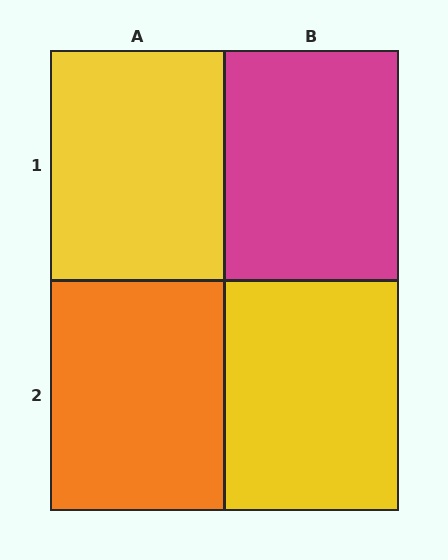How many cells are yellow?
2 cells are yellow.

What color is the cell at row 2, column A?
Orange.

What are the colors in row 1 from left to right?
Yellow, magenta.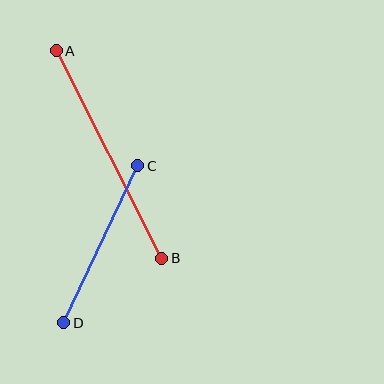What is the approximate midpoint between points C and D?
The midpoint is at approximately (101, 244) pixels.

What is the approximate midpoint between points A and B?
The midpoint is at approximately (109, 154) pixels.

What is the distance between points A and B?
The distance is approximately 233 pixels.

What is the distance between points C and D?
The distance is approximately 174 pixels.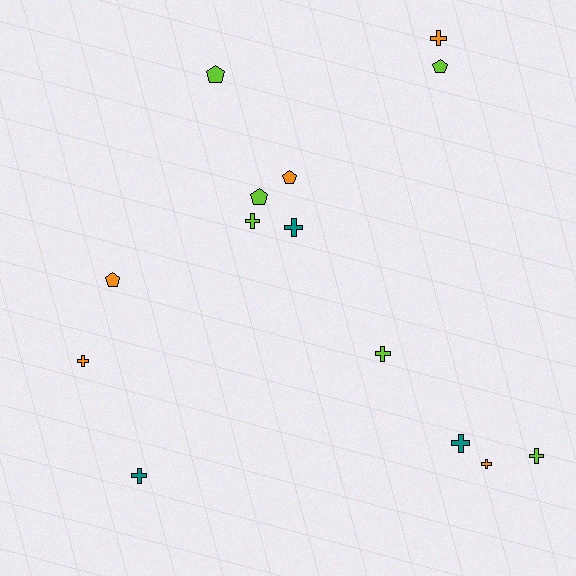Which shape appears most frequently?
Cross, with 9 objects.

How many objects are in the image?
There are 14 objects.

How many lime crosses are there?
There are 3 lime crosses.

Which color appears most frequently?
Lime, with 6 objects.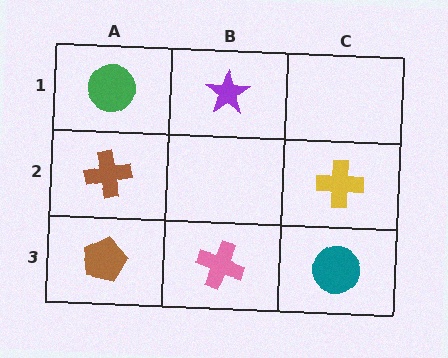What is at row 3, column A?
A brown pentagon.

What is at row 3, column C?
A teal circle.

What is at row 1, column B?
A purple star.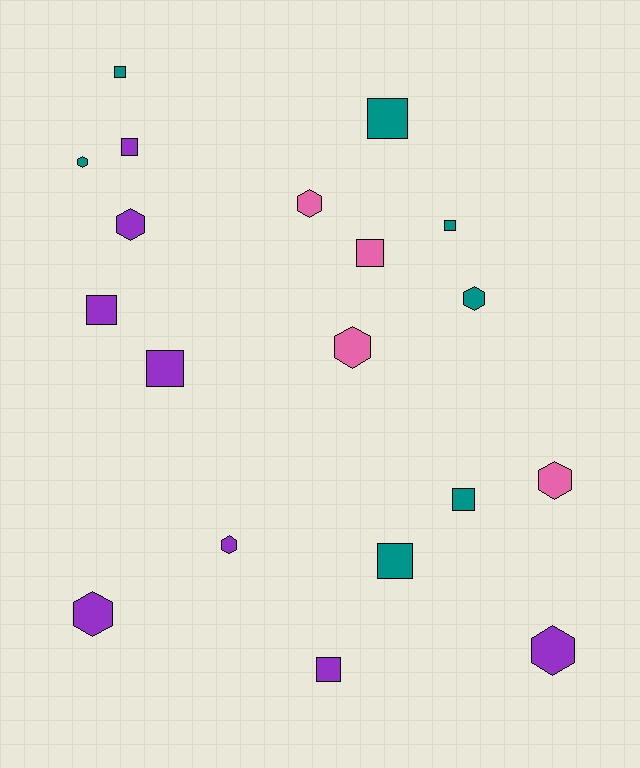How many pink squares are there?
There is 1 pink square.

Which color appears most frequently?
Purple, with 8 objects.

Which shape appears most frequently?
Square, with 10 objects.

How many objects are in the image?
There are 19 objects.